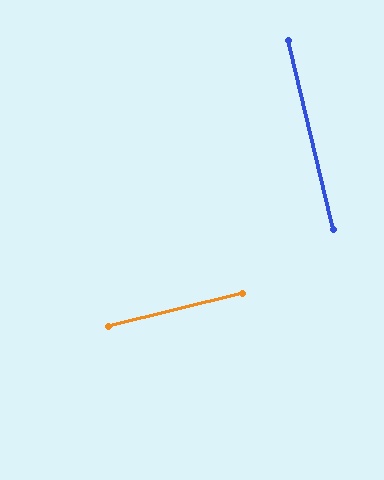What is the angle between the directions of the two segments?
Approximately 90 degrees.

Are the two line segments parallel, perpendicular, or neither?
Perpendicular — they meet at approximately 90°.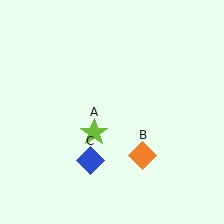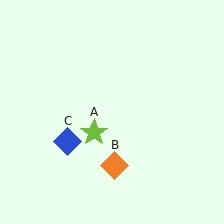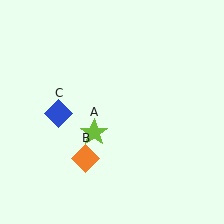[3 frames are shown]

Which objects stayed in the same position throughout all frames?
Lime star (object A) remained stationary.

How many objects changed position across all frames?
2 objects changed position: orange diamond (object B), blue diamond (object C).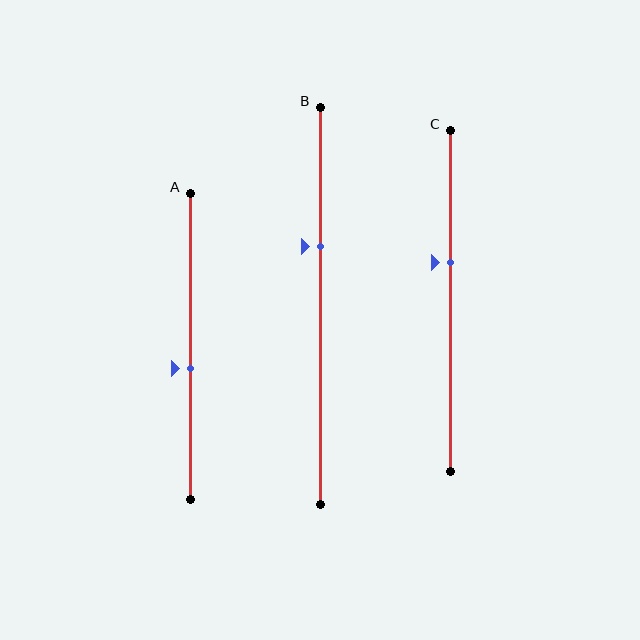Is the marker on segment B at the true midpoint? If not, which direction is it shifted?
No, the marker on segment B is shifted upward by about 15% of the segment length.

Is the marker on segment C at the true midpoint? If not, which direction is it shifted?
No, the marker on segment C is shifted upward by about 11% of the segment length.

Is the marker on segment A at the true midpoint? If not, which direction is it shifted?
No, the marker on segment A is shifted downward by about 7% of the segment length.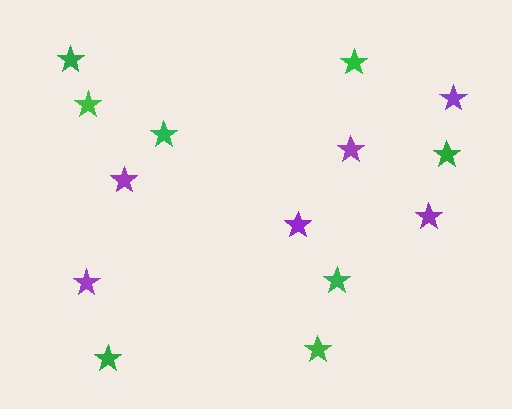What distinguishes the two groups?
There are 2 groups: one group of green stars (8) and one group of purple stars (6).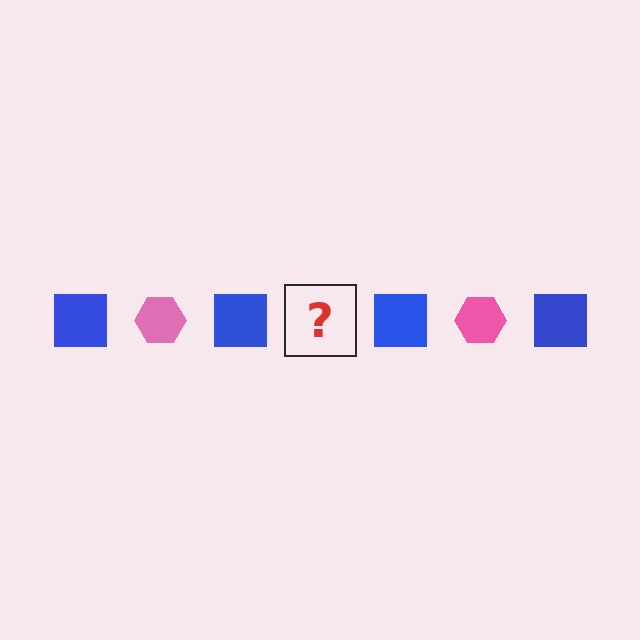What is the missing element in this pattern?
The missing element is a pink hexagon.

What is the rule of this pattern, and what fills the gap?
The rule is that the pattern alternates between blue square and pink hexagon. The gap should be filled with a pink hexagon.